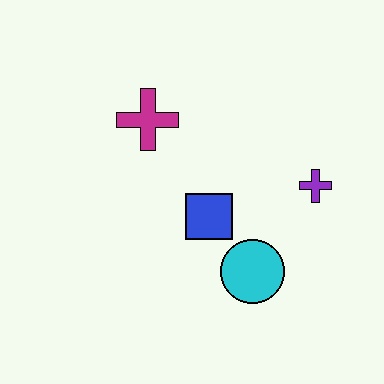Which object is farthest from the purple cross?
The magenta cross is farthest from the purple cross.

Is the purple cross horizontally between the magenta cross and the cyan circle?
No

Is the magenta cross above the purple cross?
Yes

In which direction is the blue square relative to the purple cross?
The blue square is to the left of the purple cross.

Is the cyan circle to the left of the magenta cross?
No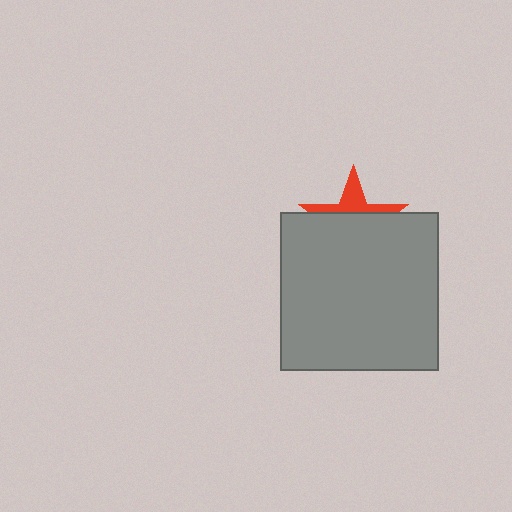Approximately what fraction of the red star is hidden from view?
Roughly 66% of the red star is hidden behind the gray square.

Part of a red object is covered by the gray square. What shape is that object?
It is a star.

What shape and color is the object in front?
The object in front is a gray square.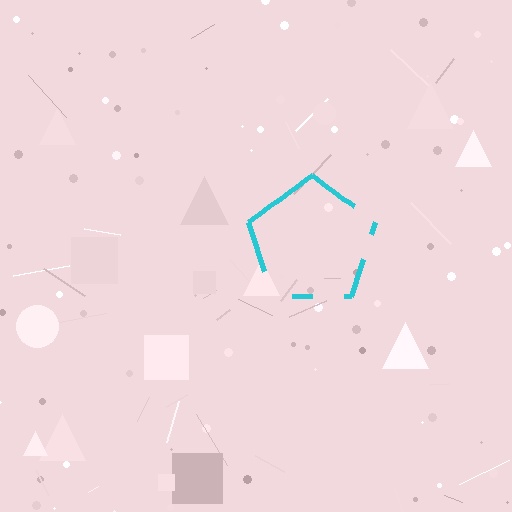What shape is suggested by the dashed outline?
The dashed outline suggests a pentagon.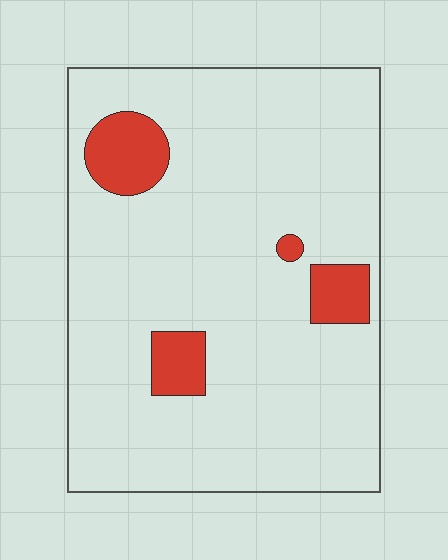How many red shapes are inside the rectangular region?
4.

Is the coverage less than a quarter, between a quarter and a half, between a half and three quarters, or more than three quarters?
Less than a quarter.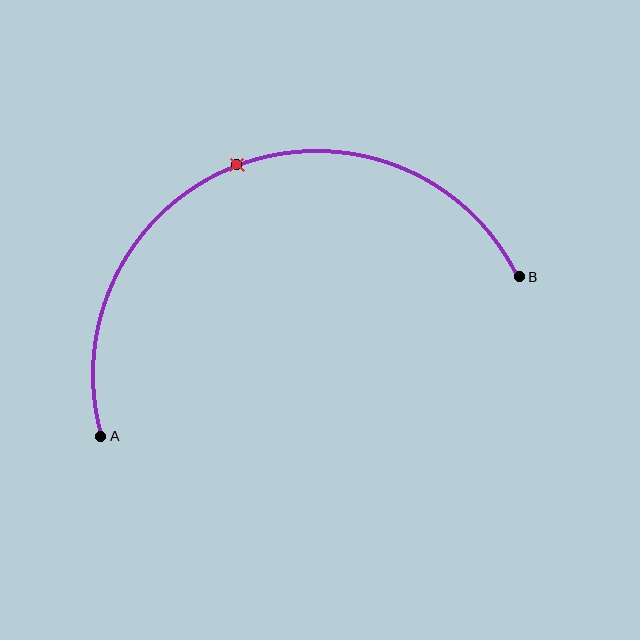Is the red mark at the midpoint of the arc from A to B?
Yes. The red mark lies on the arc at equal arc-length from both A and B — it is the arc midpoint.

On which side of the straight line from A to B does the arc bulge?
The arc bulges above the straight line connecting A and B.